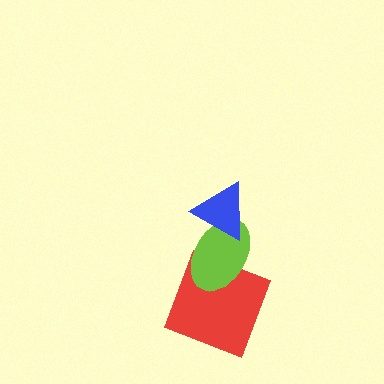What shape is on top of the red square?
The lime ellipse is on top of the red square.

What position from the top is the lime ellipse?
The lime ellipse is 2nd from the top.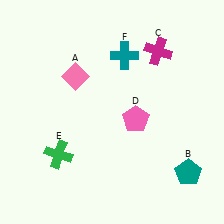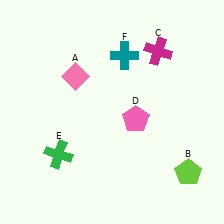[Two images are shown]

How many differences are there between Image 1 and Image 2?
There is 1 difference between the two images.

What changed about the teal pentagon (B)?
In Image 1, B is teal. In Image 2, it changed to lime.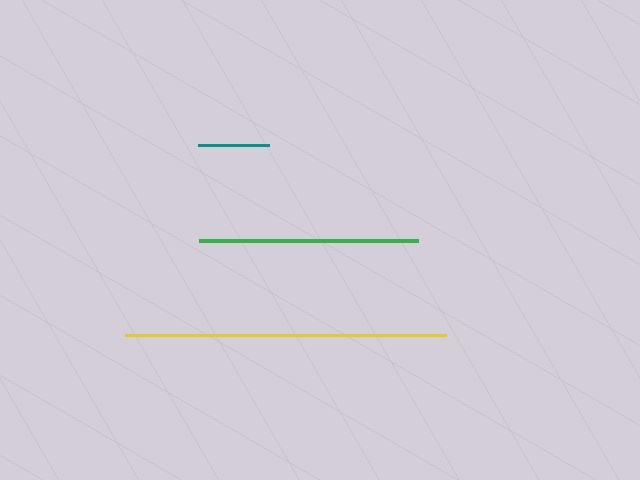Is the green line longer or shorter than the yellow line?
The yellow line is longer than the green line.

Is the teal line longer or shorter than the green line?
The green line is longer than the teal line.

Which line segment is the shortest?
The teal line is the shortest at approximately 71 pixels.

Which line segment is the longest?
The yellow line is the longest at approximately 321 pixels.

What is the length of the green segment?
The green segment is approximately 219 pixels long.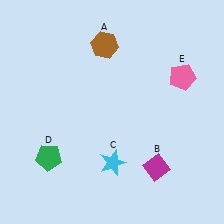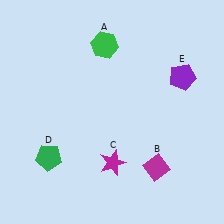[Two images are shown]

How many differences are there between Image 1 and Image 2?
There are 3 differences between the two images.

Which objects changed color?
A changed from brown to green. C changed from cyan to magenta. E changed from pink to purple.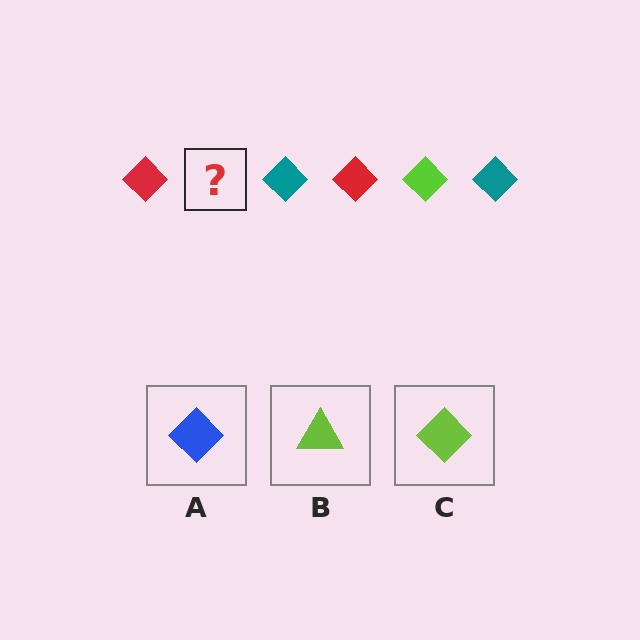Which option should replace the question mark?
Option C.